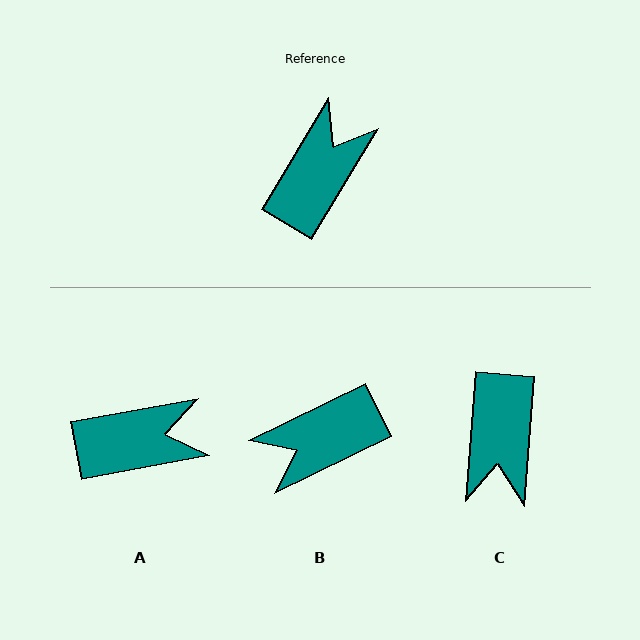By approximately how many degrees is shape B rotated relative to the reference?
Approximately 147 degrees counter-clockwise.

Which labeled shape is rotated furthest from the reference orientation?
C, about 153 degrees away.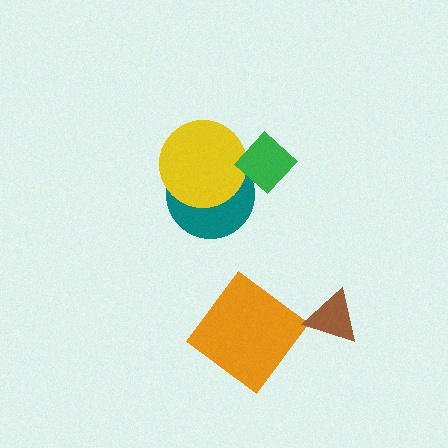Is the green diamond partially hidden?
No, no other shape covers it.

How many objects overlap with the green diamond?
2 objects overlap with the green diamond.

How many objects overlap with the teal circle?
2 objects overlap with the teal circle.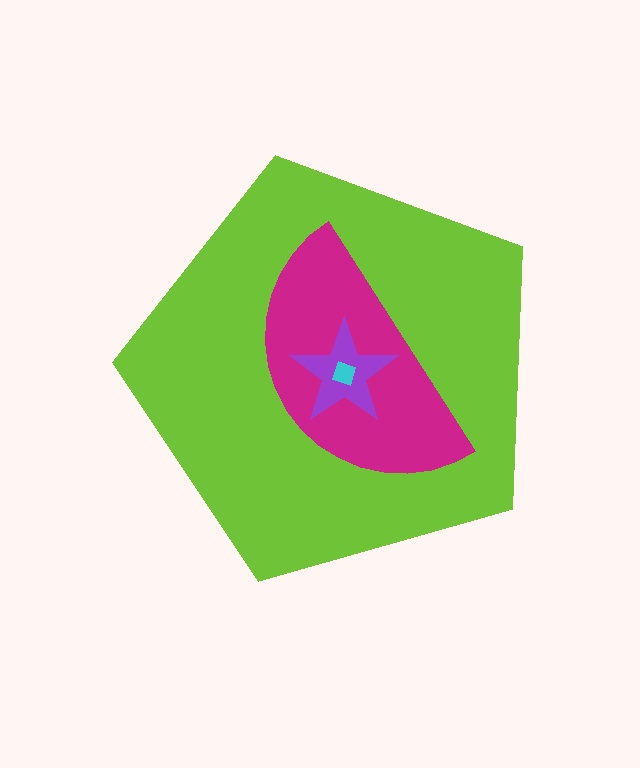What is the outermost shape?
The lime pentagon.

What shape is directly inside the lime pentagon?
The magenta semicircle.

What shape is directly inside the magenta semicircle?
The purple star.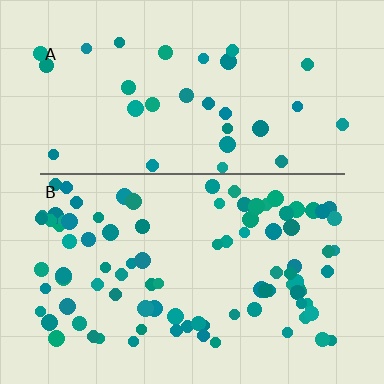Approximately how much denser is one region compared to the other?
Approximately 2.9× — region B over region A.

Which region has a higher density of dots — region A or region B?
B (the bottom).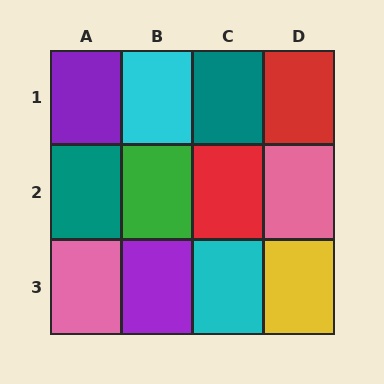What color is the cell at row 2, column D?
Pink.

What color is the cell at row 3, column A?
Pink.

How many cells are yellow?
1 cell is yellow.